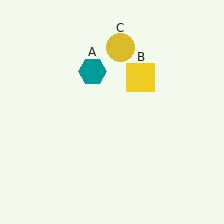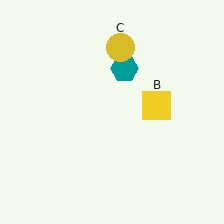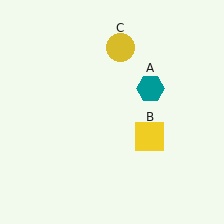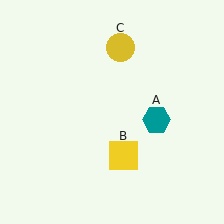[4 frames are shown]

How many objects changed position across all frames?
2 objects changed position: teal hexagon (object A), yellow square (object B).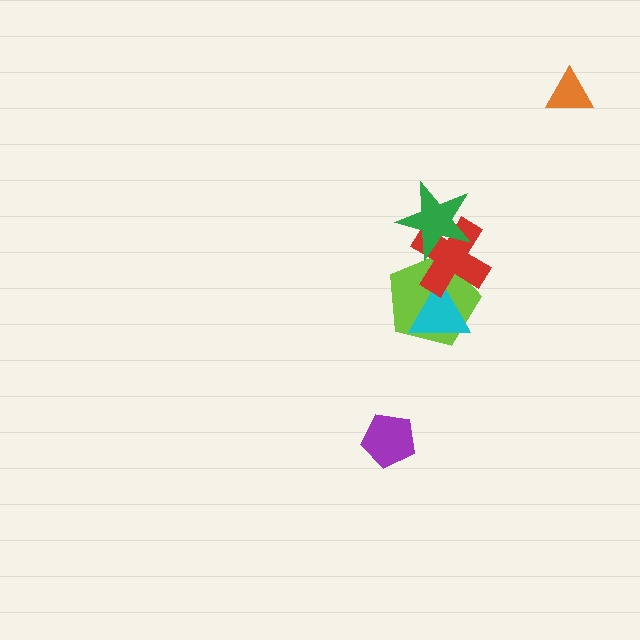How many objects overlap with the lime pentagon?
3 objects overlap with the lime pentagon.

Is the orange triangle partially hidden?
No, no other shape covers it.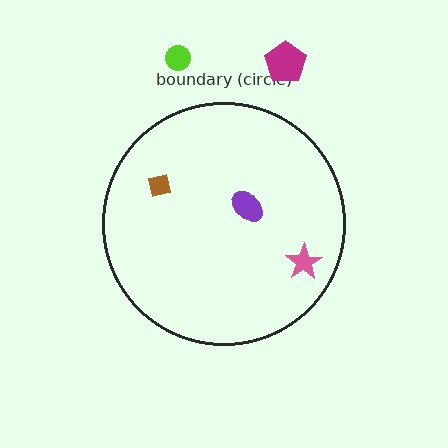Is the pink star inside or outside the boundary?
Inside.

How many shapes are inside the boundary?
3 inside, 2 outside.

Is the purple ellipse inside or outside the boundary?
Inside.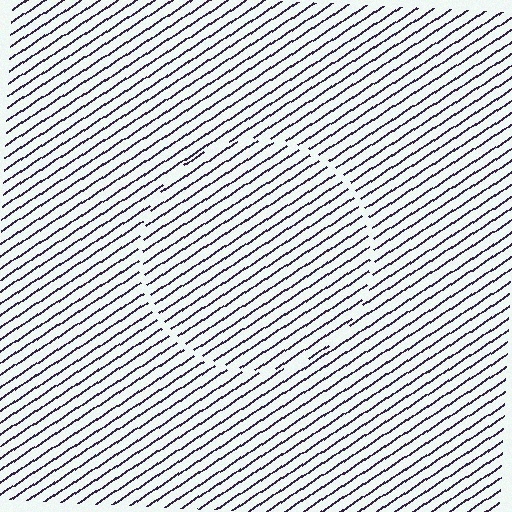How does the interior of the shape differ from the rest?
The interior of the shape contains the same grating, shifted by half a period — the contour is defined by the phase discontinuity where line-ends from the inner and outer gratings abut.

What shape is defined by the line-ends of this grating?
An illusory circle. The interior of the shape contains the same grating, shifted by half a period — the contour is defined by the phase discontinuity where line-ends from the inner and outer gratings abut.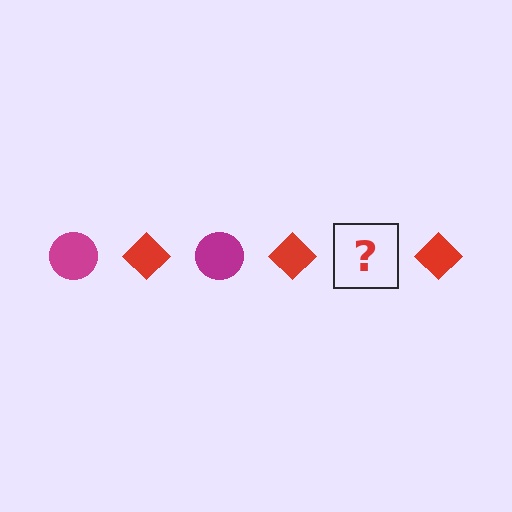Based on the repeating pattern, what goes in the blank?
The blank should be a magenta circle.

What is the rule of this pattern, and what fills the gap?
The rule is that the pattern alternates between magenta circle and red diamond. The gap should be filled with a magenta circle.